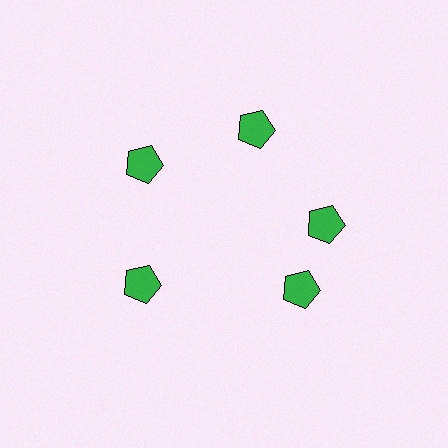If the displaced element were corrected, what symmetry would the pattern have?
It would have 5-fold rotational symmetry — the pattern would map onto itself every 72 degrees.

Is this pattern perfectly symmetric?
No. The 5 green pentagons are arranged in a ring, but one element near the 5 o'clock position is rotated out of alignment along the ring, breaking the 5-fold rotational symmetry.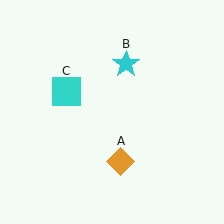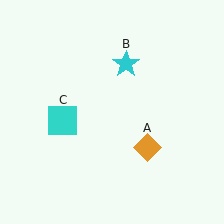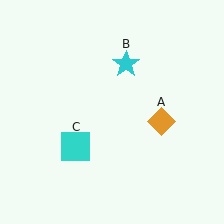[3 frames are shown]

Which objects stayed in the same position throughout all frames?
Cyan star (object B) remained stationary.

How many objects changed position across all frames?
2 objects changed position: orange diamond (object A), cyan square (object C).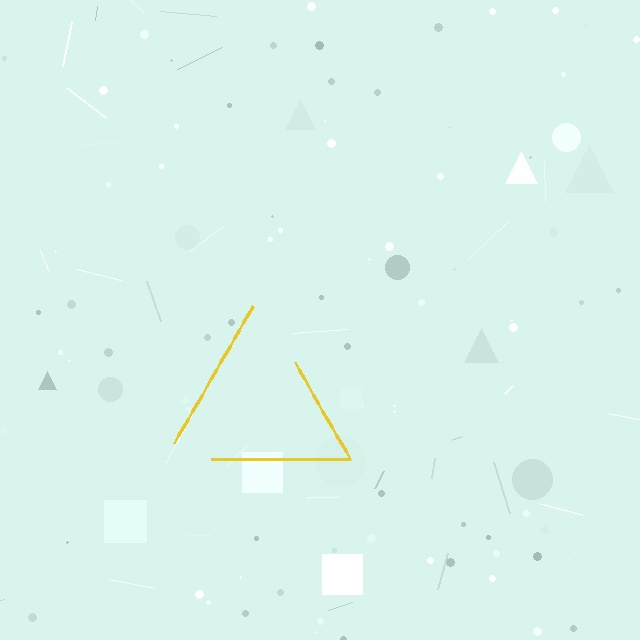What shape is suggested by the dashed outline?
The dashed outline suggests a triangle.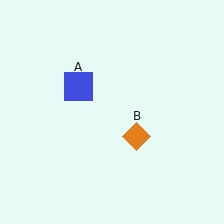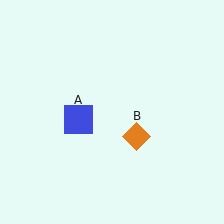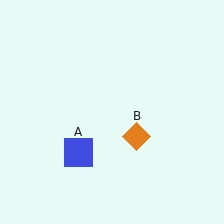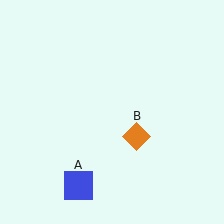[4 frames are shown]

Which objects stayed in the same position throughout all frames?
Orange diamond (object B) remained stationary.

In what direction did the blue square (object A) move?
The blue square (object A) moved down.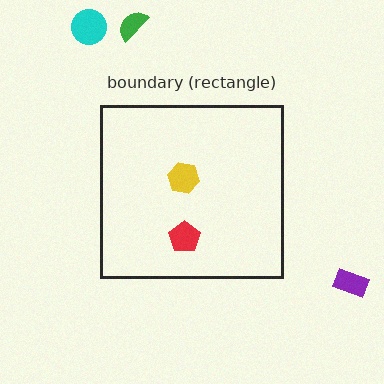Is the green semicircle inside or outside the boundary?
Outside.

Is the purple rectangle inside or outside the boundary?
Outside.